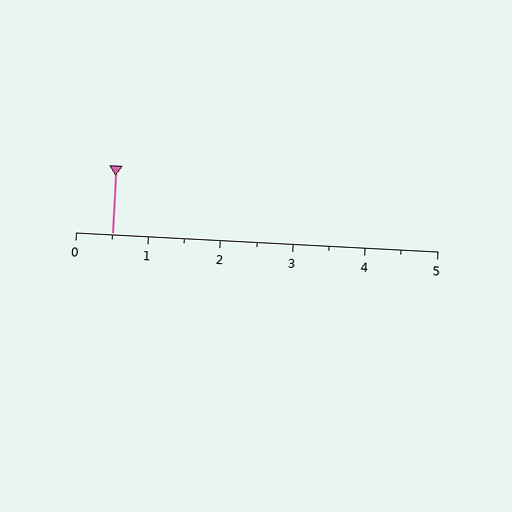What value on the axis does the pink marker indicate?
The marker indicates approximately 0.5.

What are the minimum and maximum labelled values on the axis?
The axis runs from 0 to 5.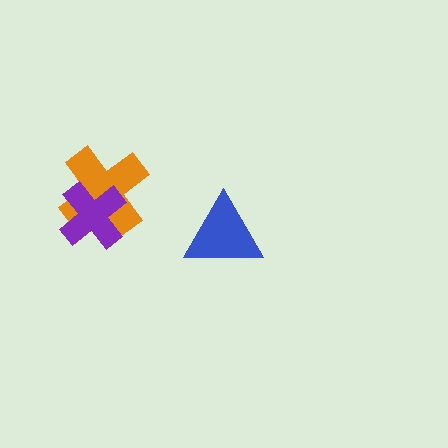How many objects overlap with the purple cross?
1 object overlaps with the purple cross.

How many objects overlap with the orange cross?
1 object overlaps with the orange cross.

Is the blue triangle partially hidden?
No, no other shape covers it.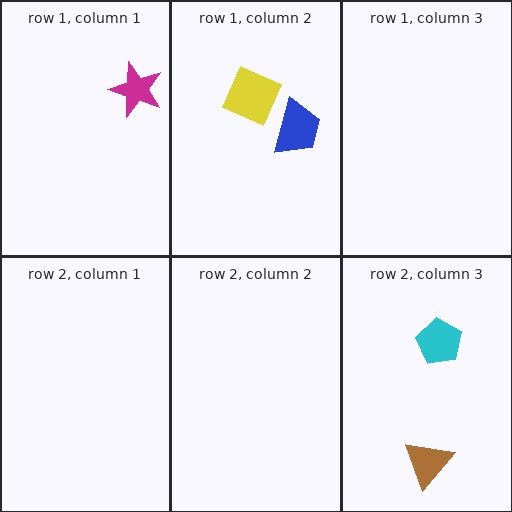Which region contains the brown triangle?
The row 2, column 3 region.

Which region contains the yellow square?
The row 1, column 2 region.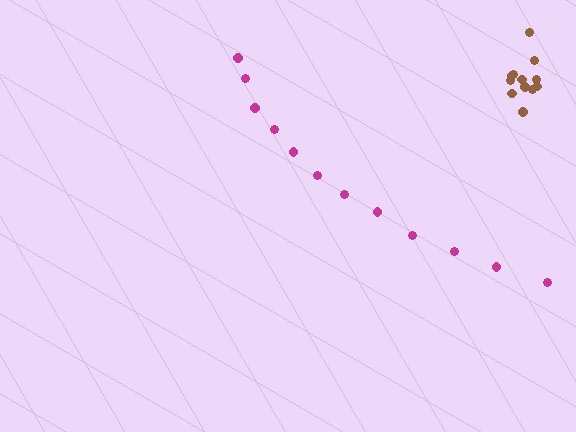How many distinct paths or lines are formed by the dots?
There are 2 distinct paths.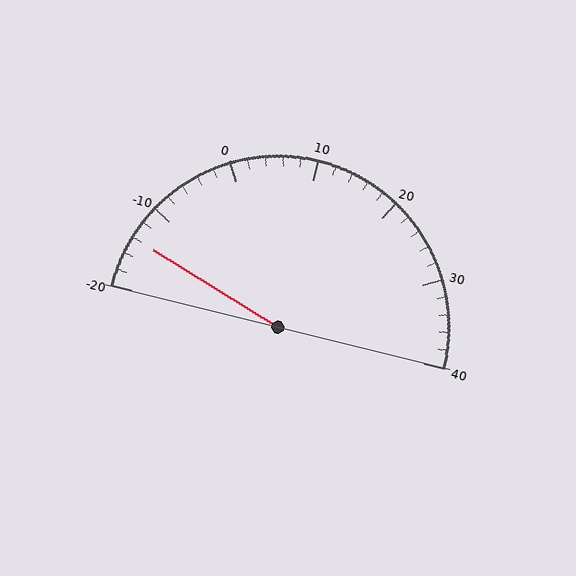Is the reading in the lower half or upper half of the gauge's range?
The reading is in the lower half of the range (-20 to 40).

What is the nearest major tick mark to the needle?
The nearest major tick mark is -10.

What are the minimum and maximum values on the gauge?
The gauge ranges from -20 to 40.